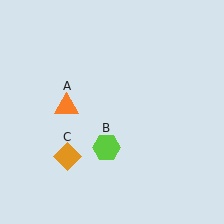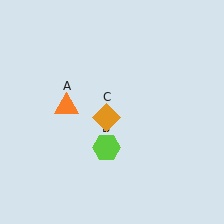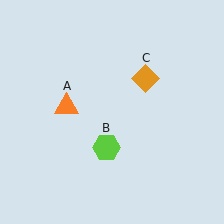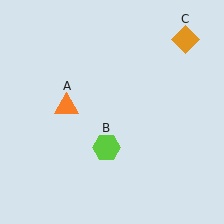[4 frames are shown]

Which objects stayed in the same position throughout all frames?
Orange triangle (object A) and lime hexagon (object B) remained stationary.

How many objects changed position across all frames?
1 object changed position: orange diamond (object C).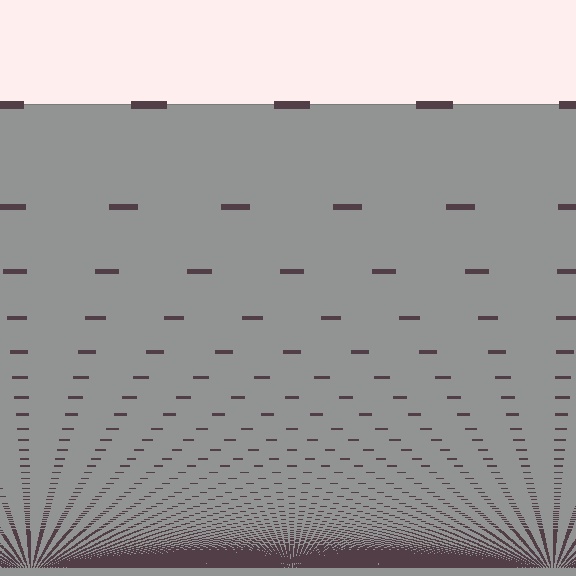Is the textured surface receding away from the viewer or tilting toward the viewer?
The surface appears to tilt toward the viewer. Texture elements get larger and sparser toward the top.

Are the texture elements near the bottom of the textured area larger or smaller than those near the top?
Smaller. The gradient is inverted — elements near the bottom are smaller and denser.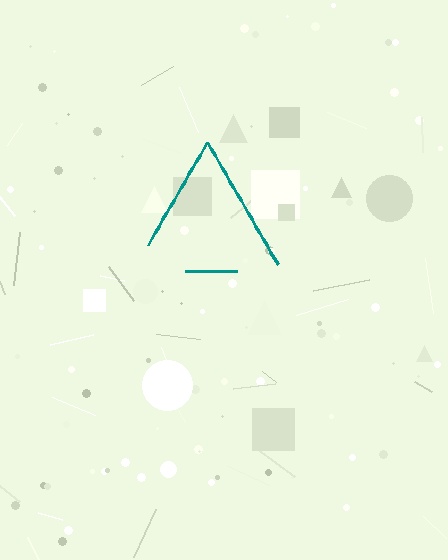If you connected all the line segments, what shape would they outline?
They would outline a triangle.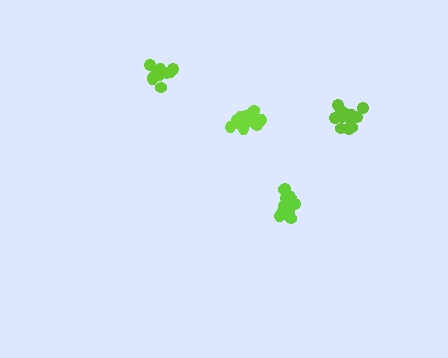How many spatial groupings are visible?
There are 4 spatial groupings.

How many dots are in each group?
Group 1: 14 dots, Group 2: 15 dots, Group 3: 14 dots, Group 4: 15 dots (58 total).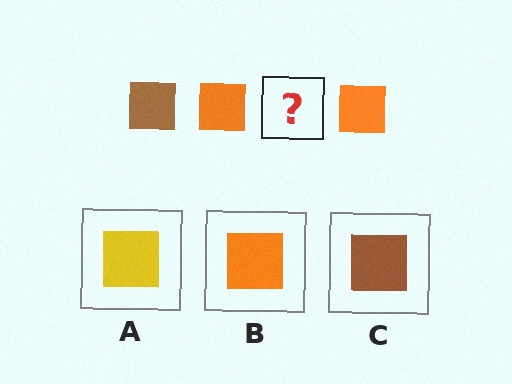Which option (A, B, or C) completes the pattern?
C.